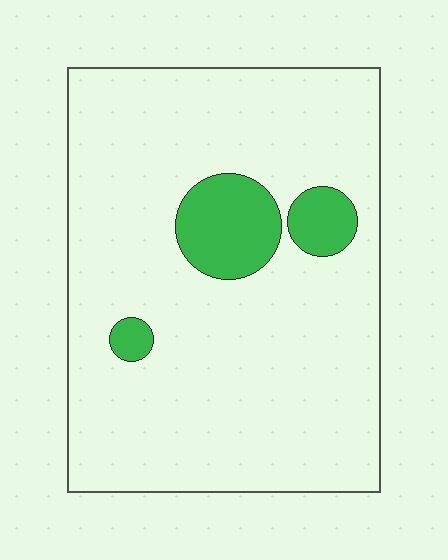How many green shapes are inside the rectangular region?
3.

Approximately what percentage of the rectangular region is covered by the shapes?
Approximately 10%.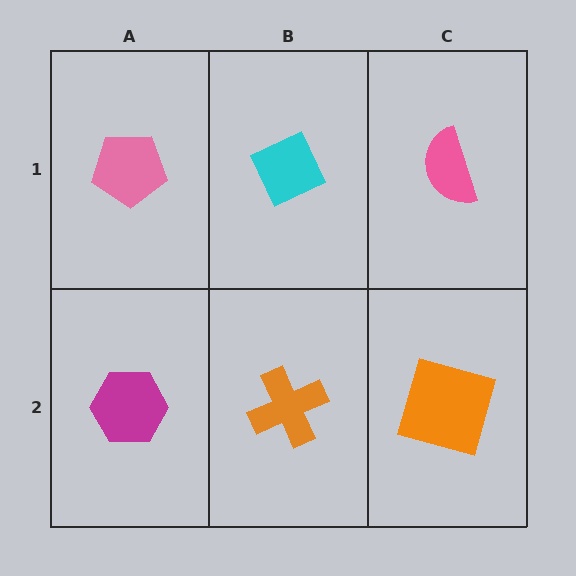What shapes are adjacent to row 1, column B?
An orange cross (row 2, column B), a pink pentagon (row 1, column A), a pink semicircle (row 1, column C).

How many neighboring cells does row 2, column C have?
2.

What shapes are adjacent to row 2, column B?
A cyan diamond (row 1, column B), a magenta hexagon (row 2, column A), an orange square (row 2, column C).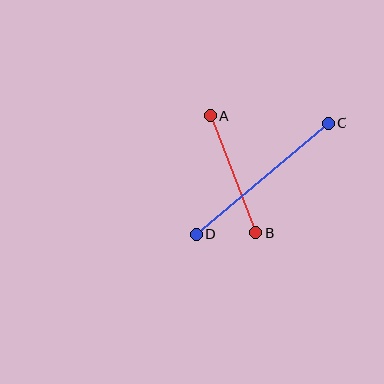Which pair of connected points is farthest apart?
Points C and D are farthest apart.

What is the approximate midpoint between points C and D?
The midpoint is at approximately (262, 179) pixels.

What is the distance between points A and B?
The distance is approximately 125 pixels.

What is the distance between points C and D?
The distance is approximately 172 pixels.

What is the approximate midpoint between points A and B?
The midpoint is at approximately (233, 174) pixels.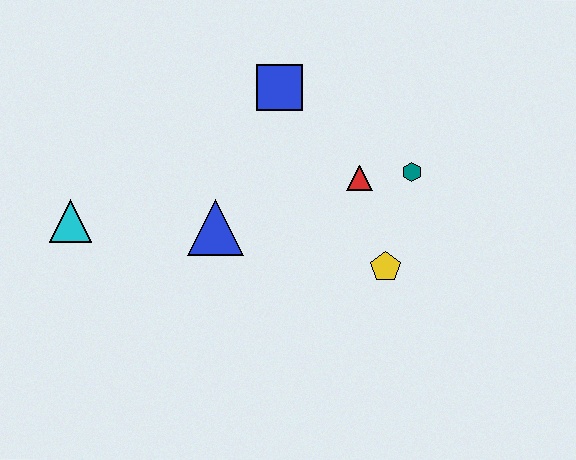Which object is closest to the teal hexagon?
The red triangle is closest to the teal hexagon.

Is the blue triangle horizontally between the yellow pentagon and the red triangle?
No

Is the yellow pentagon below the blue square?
Yes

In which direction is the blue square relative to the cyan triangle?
The blue square is to the right of the cyan triangle.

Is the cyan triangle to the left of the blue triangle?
Yes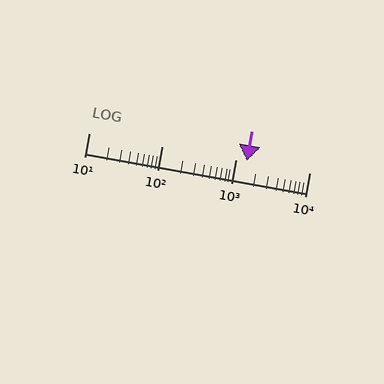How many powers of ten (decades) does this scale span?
The scale spans 3 decades, from 10 to 10000.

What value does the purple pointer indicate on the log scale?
The pointer indicates approximately 1400.